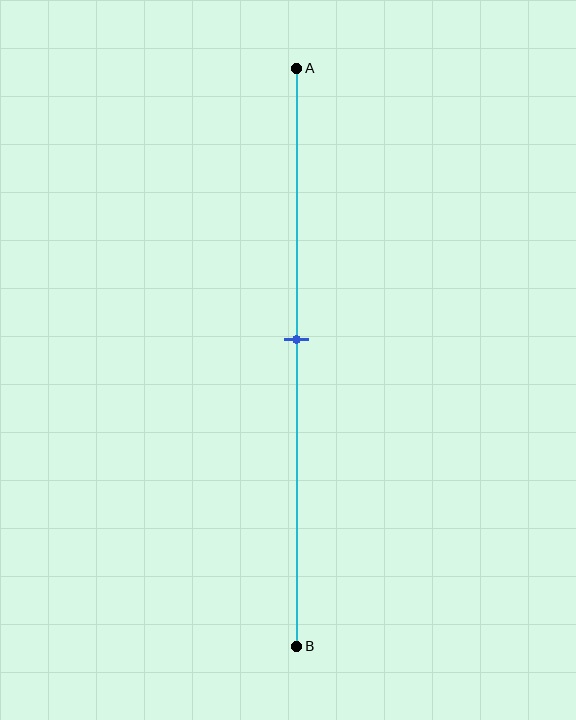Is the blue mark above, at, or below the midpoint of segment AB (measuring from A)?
The blue mark is above the midpoint of segment AB.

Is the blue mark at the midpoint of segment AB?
No, the mark is at about 45% from A, not at the 50% midpoint.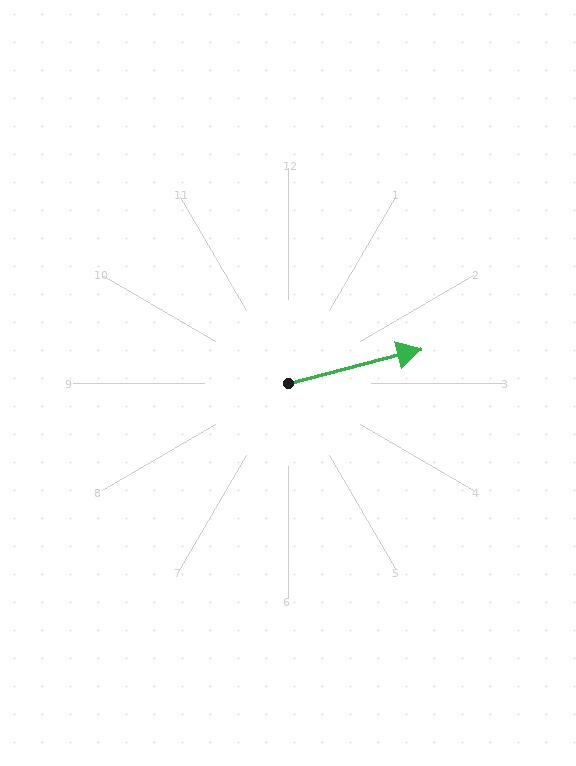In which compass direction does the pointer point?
East.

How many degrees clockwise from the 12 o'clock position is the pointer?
Approximately 76 degrees.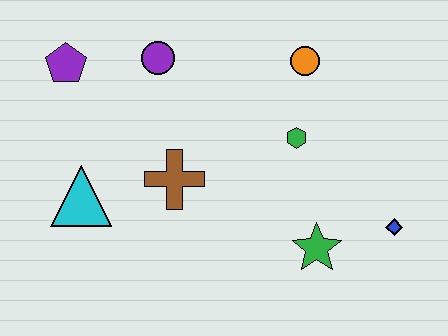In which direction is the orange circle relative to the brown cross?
The orange circle is to the right of the brown cross.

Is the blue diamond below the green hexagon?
Yes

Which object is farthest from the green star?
The purple pentagon is farthest from the green star.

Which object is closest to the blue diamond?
The green star is closest to the blue diamond.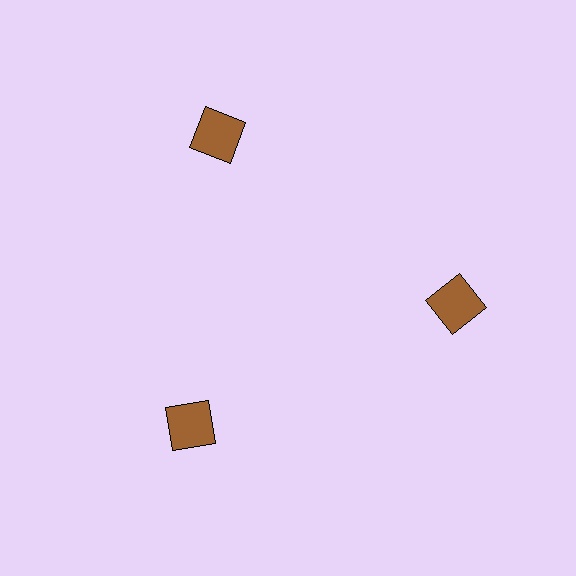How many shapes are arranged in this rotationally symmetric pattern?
There are 3 shapes, arranged in 3 groups of 1.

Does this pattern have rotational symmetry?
Yes, this pattern has 3-fold rotational symmetry. It looks the same after rotating 120 degrees around the center.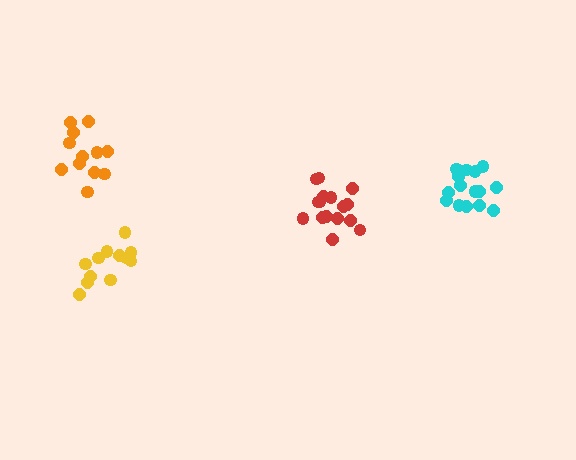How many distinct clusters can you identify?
There are 4 distinct clusters.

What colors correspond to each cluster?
The clusters are colored: red, cyan, orange, yellow.